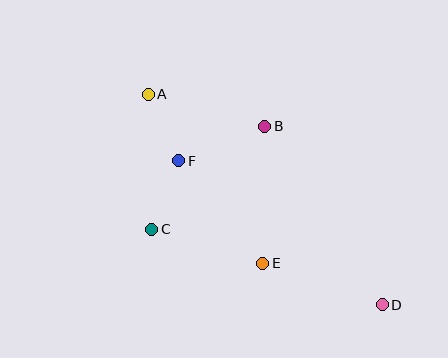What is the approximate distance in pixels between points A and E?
The distance between A and E is approximately 204 pixels.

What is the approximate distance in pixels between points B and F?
The distance between B and F is approximately 92 pixels.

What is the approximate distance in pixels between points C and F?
The distance between C and F is approximately 74 pixels.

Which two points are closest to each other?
Points A and F are closest to each other.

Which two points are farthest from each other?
Points A and D are farthest from each other.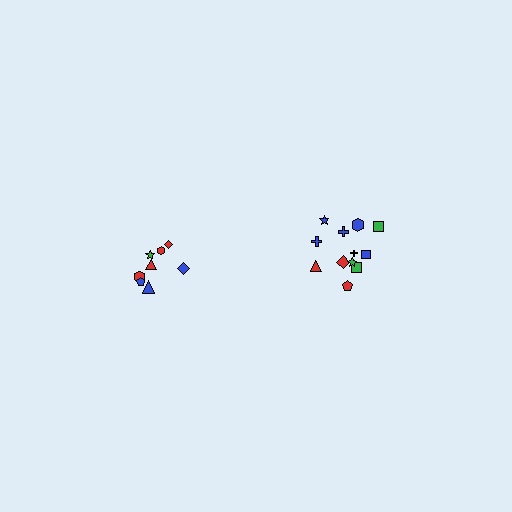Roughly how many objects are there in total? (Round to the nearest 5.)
Roughly 20 objects in total.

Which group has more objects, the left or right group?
The right group.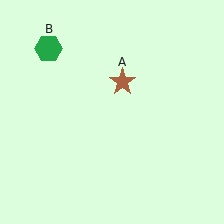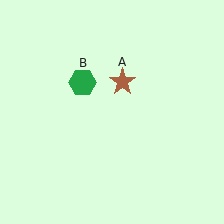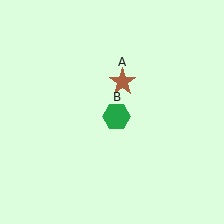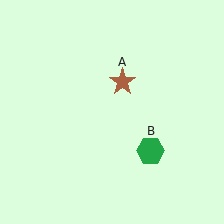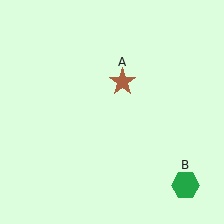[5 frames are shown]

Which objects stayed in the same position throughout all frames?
Brown star (object A) remained stationary.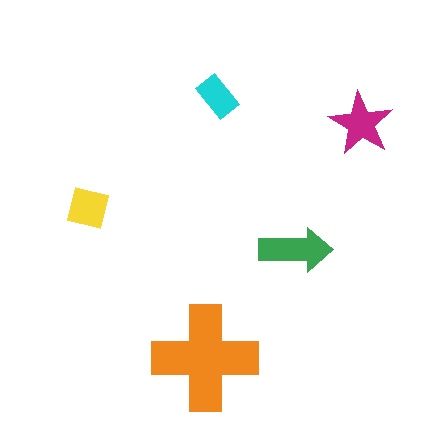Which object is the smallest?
The cyan rectangle.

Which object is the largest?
The orange cross.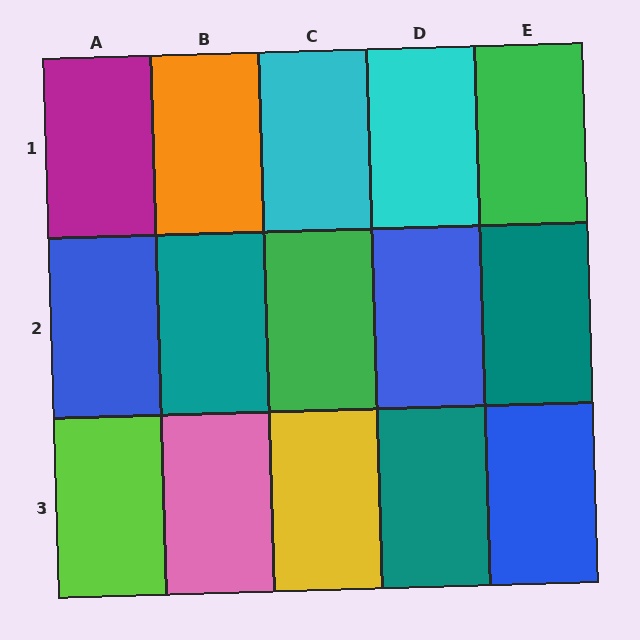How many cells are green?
2 cells are green.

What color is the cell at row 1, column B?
Orange.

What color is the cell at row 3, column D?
Teal.